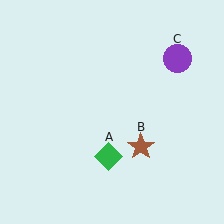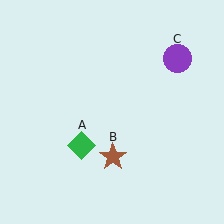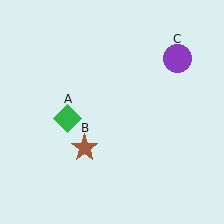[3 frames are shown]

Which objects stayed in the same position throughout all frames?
Purple circle (object C) remained stationary.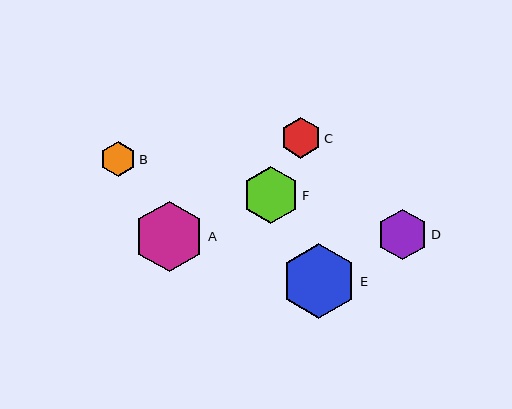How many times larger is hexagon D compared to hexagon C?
Hexagon D is approximately 1.2 times the size of hexagon C.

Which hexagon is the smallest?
Hexagon B is the smallest with a size of approximately 35 pixels.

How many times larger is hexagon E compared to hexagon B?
Hexagon E is approximately 2.1 times the size of hexagon B.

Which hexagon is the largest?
Hexagon E is the largest with a size of approximately 75 pixels.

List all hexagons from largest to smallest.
From largest to smallest: E, A, F, D, C, B.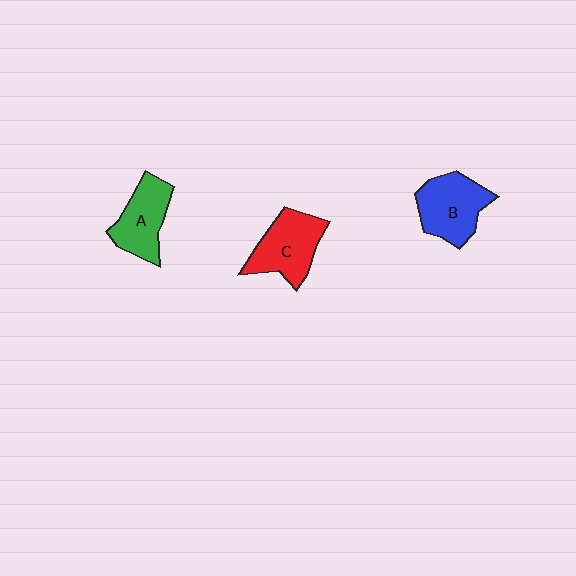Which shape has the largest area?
Shape B (blue).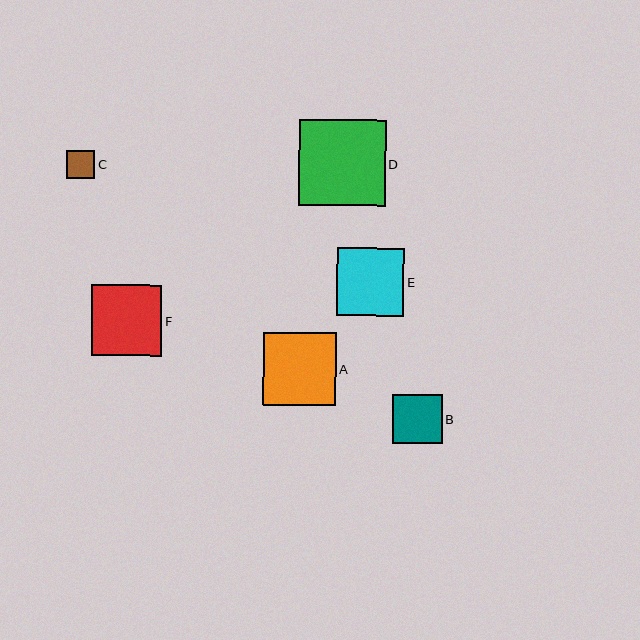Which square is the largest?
Square D is the largest with a size of approximately 86 pixels.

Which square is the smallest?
Square C is the smallest with a size of approximately 28 pixels.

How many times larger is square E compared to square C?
Square E is approximately 2.4 times the size of square C.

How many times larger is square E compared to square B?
Square E is approximately 1.4 times the size of square B.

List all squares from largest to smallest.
From largest to smallest: D, A, F, E, B, C.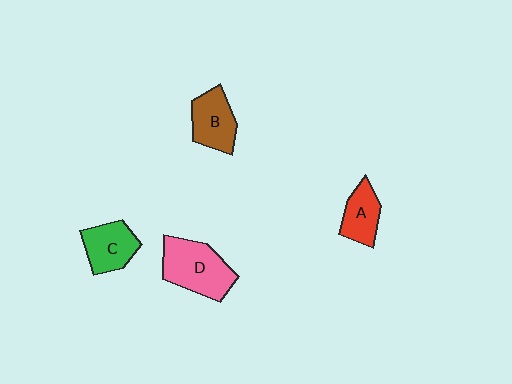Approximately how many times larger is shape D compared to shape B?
Approximately 1.4 times.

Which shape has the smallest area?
Shape A (red).